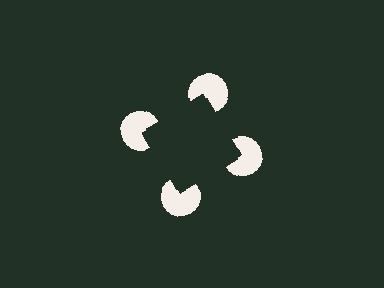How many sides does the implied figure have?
4 sides.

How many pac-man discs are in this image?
There are 4 — one at each vertex of the illusory square.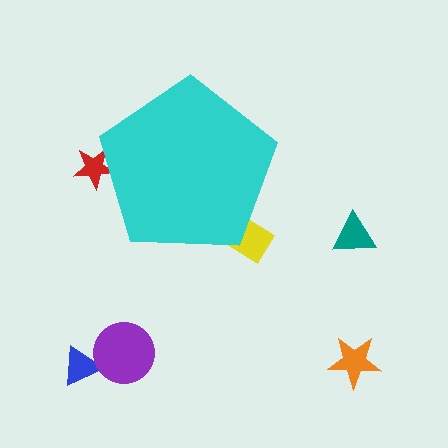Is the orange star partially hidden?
No, the orange star is fully visible.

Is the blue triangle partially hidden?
No, the blue triangle is fully visible.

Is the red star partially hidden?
Yes, the red star is partially hidden behind the cyan pentagon.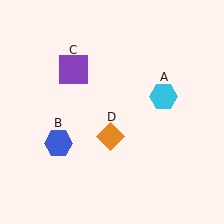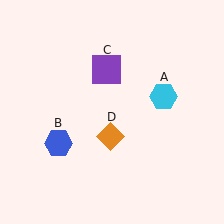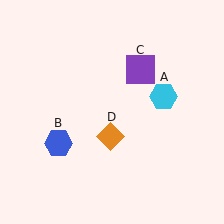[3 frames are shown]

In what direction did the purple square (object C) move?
The purple square (object C) moved right.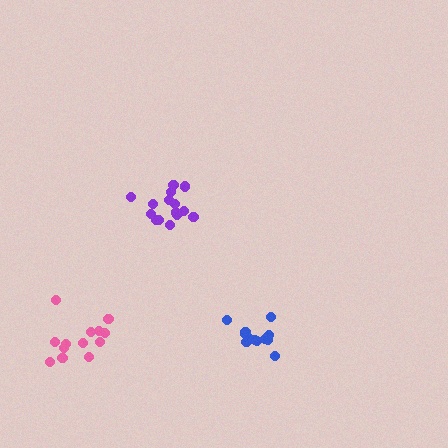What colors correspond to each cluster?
The clusters are colored: purple, blue, pink.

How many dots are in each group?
Group 1: 15 dots, Group 2: 13 dots, Group 3: 13 dots (41 total).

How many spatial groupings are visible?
There are 3 spatial groupings.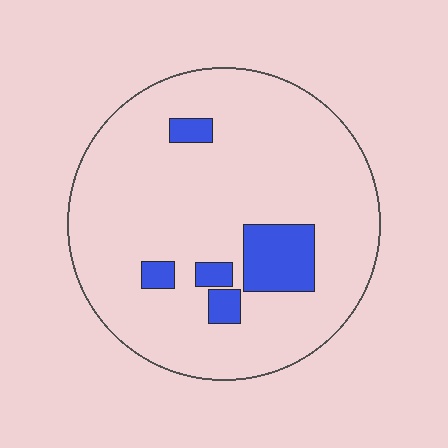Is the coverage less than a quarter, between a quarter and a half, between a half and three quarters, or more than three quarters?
Less than a quarter.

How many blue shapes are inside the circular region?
5.